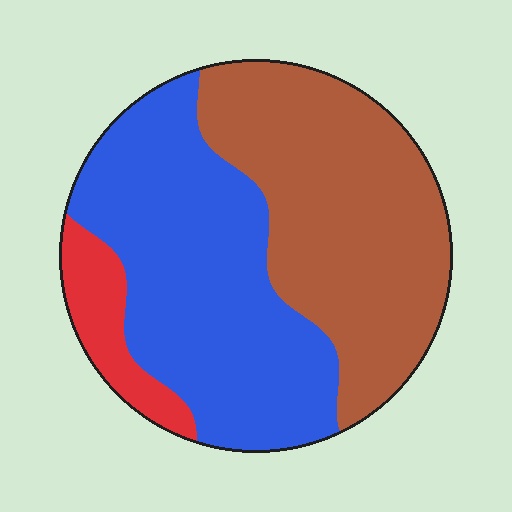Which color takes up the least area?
Red, at roughly 10%.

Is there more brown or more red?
Brown.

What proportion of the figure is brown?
Brown covers about 45% of the figure.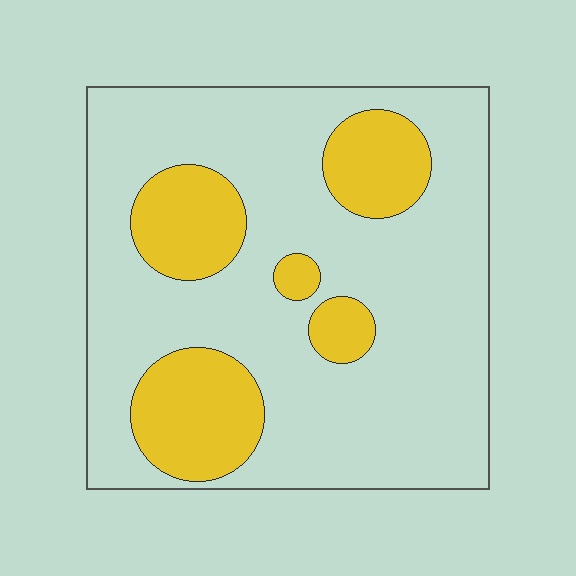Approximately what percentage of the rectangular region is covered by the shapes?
Approximately 25%.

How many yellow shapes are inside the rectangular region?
5.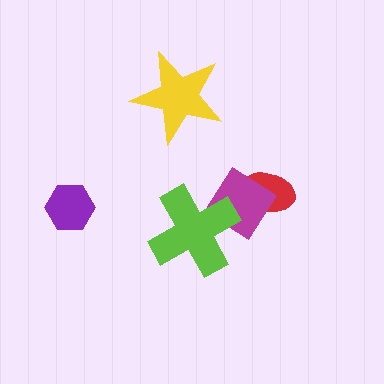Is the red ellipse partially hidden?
Yes, it is partially covered by another shape.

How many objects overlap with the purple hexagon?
0 objects overlap with the purple hexagon.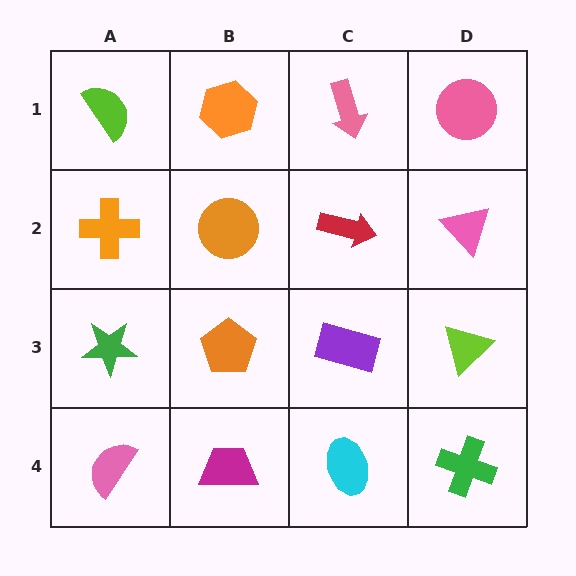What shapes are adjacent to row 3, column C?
A red arrow (row 2, column C), a cyan ellipse (row 4, column C), an orange pentagon (row 3, column B), a lime triangle (row 3, column D).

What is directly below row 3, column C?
A cyan ellipse.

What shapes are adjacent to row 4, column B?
An orange pentagon (row 3, column B), a pink semicircle (row 4, column A), a cyan ellipse (row 4, column C).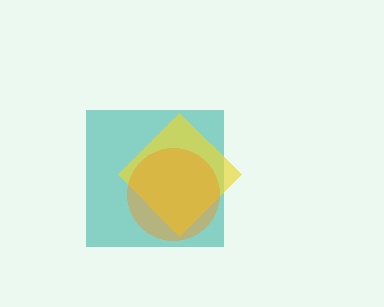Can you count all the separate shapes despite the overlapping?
Yes, there are 3 separate shapes.